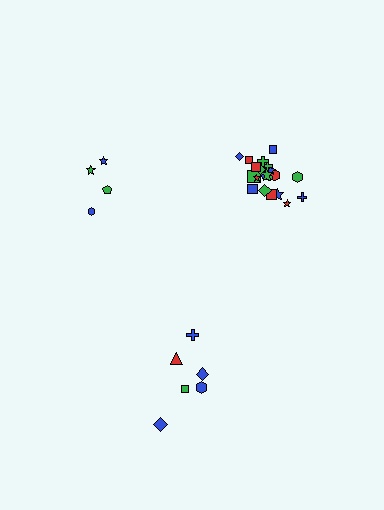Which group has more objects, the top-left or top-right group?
The top-right group.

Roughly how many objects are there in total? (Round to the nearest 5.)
Roughly 30 objects in total.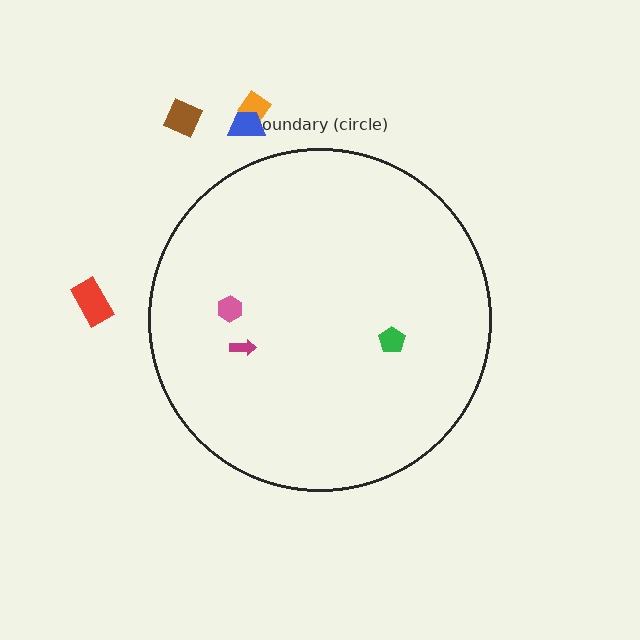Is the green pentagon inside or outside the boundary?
Inside.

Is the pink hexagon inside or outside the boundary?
Inside.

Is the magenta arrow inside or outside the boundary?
Inside.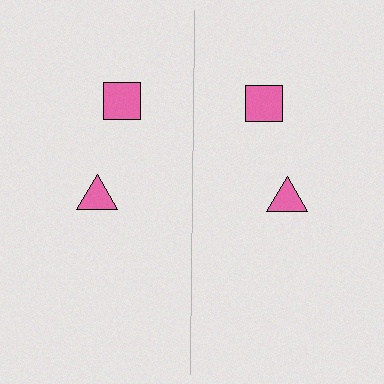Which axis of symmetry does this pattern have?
The pattern has a vertical axis of symmetry running through the center of the image.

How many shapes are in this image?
There are 4 shapes in this image.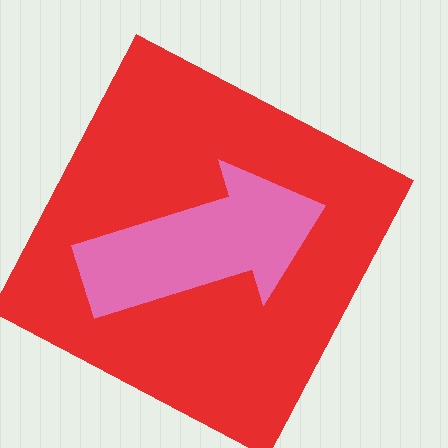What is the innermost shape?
The pink arrow.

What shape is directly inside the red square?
The pink arrow.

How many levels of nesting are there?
2.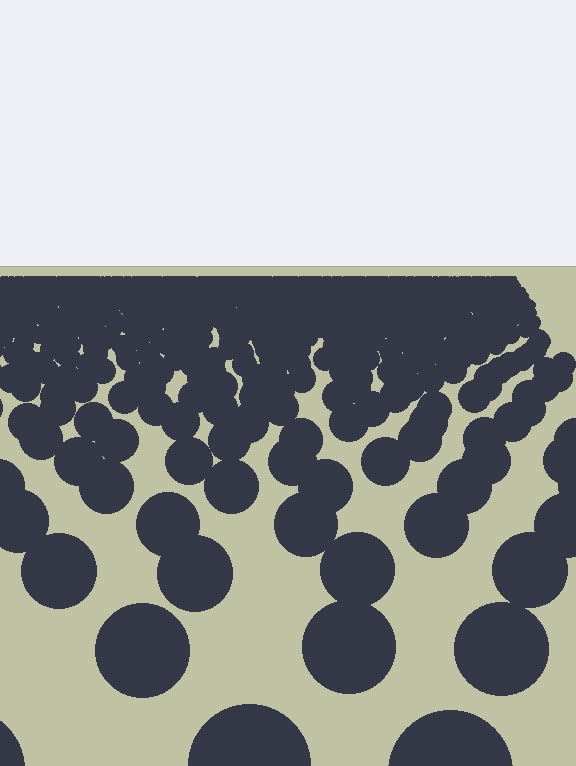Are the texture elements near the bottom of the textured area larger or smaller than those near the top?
Larger. Near the bottom, elements are closer to the viewer and appear at a bigger on-screen size.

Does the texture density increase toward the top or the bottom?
Density increases toward the top.